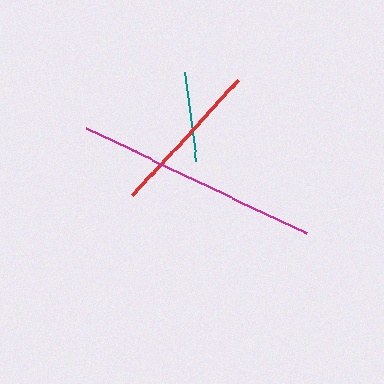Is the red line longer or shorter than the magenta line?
The magenta line is longer than the red line.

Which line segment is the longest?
The magenta line is the longest at approximately 244 pixels.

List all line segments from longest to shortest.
From longest to shortest: magenta, red, teal.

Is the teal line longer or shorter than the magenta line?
The magenta line is longer than the teal line.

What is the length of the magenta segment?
The magenta segment is approximately 244 pixels long.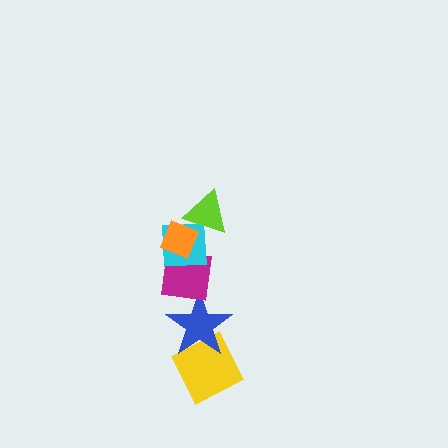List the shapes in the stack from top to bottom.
From top to bottom: the orange diamond, the lime triangle, the cyan square, the magenta square, the blue star, the yellow diamond.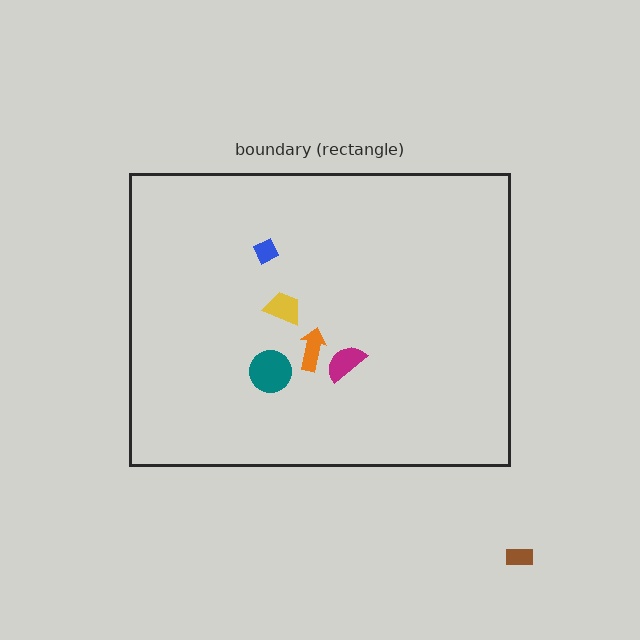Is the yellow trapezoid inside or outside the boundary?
Inside.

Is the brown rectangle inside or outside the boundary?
Outside.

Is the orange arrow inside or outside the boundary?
Inside.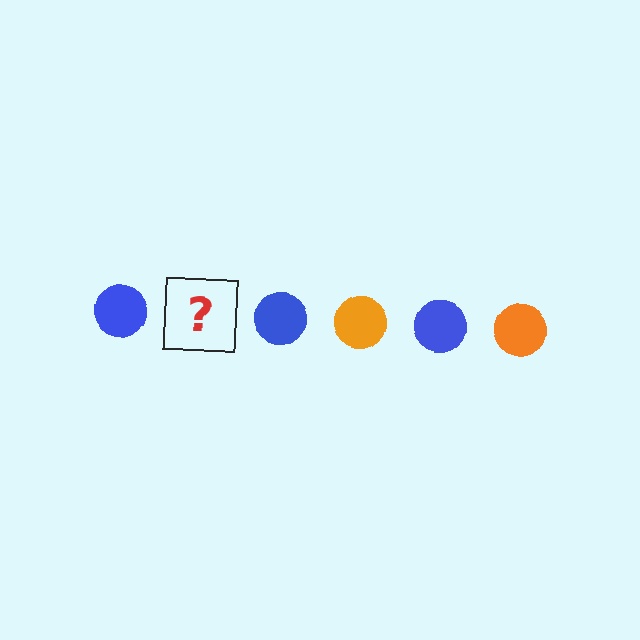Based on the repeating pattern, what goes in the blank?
The blank should be an orange circle.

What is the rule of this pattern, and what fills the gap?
The rule is that the pattern cycles through blue, orange circles. The gap should be filled with an orange circle.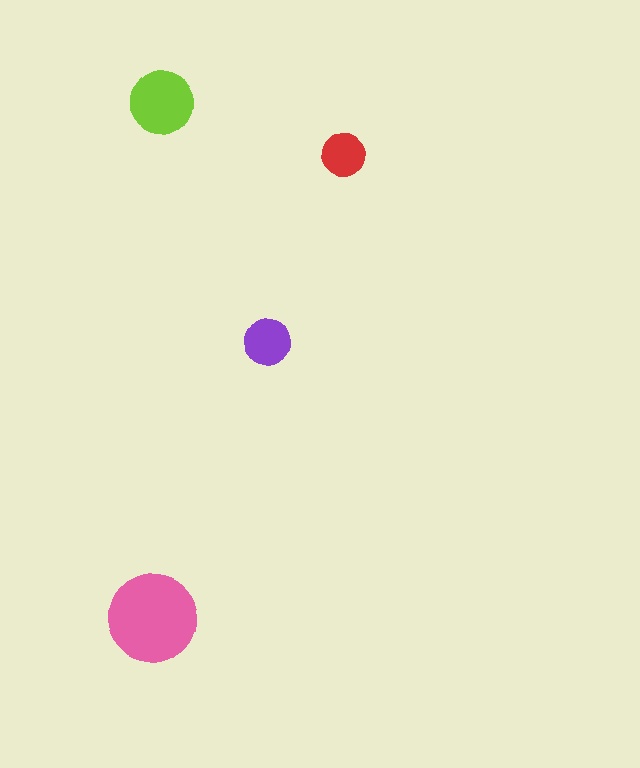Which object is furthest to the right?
The red circle is rightmost.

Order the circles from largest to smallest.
the pink one, the lime one, the purple one, the red one.